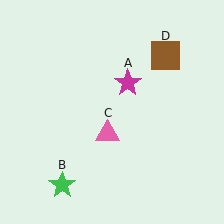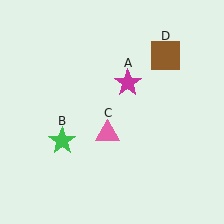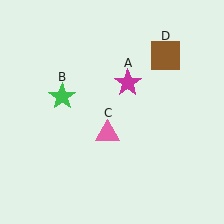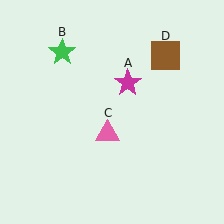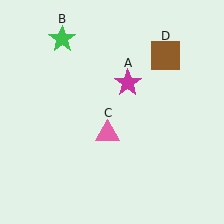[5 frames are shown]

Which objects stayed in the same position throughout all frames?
Magenta star (object A) and pink triangle (object C) and brown square (object D) remained stationary.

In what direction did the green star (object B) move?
The green star (object B) moved up.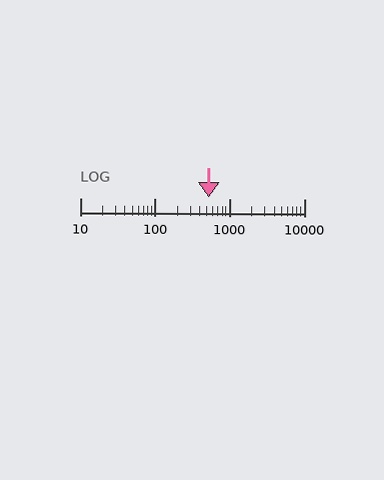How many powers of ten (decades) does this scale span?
The scale spans 3 decades, from 10 to 10000.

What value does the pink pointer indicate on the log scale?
The pointer indicates approximately 530.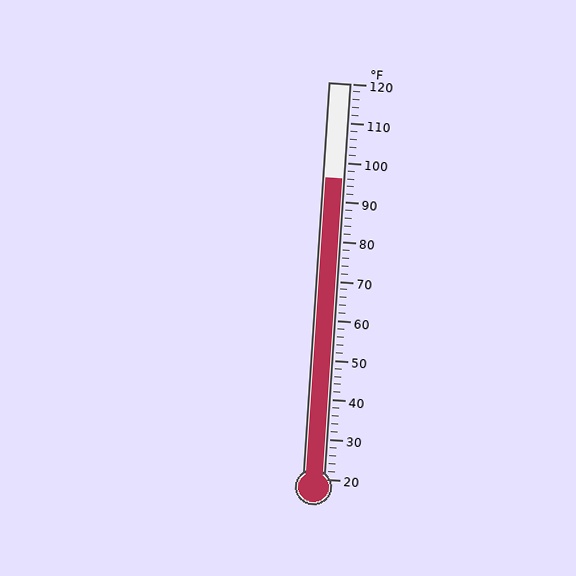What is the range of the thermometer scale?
The thermometer scale ranges from 20°F to 120°F.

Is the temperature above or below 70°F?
The temperature is above 70°F.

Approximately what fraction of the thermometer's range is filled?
The thermometer is filled to approximately 75% of its range.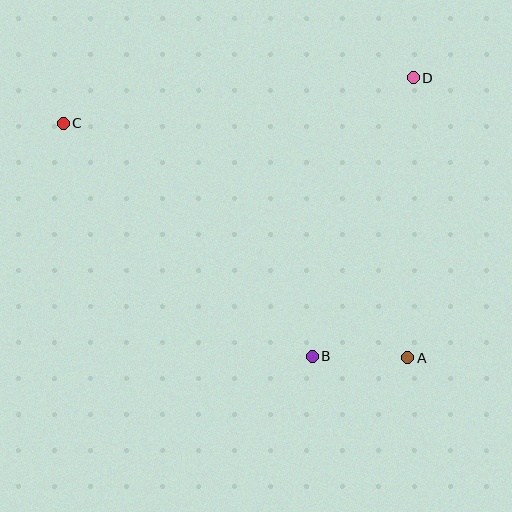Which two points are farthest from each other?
Points A and C are farthest from each other.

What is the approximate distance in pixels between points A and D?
The distance between A and D is approximately 280 pixels.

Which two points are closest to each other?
Points A and B are closest to each other.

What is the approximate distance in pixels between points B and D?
The distance between B and D is approximately 296 pixels.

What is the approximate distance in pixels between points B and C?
The distance between B and C is approximately 341 pixels.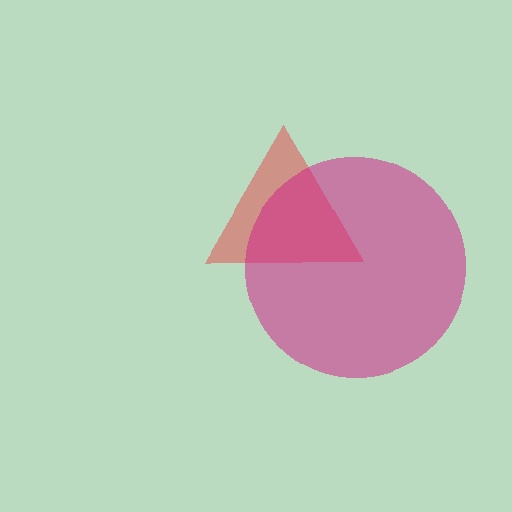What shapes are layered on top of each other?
The layered shapes are: a red triangle, a magenta circle.